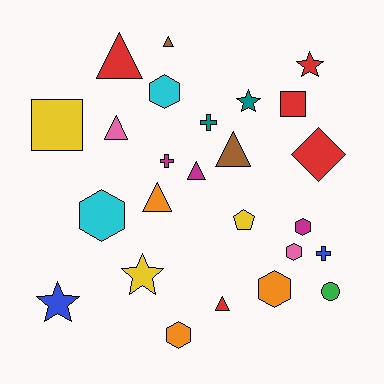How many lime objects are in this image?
There are no lime objects.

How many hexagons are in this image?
There are 6 hexagons.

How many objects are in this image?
There are 25 objects.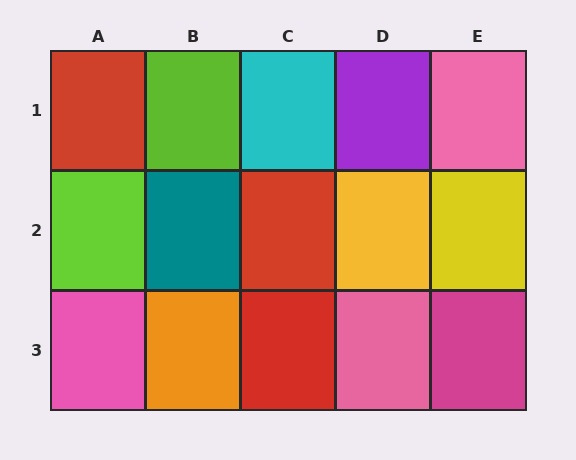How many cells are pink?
3 cells are pink.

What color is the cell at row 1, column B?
Lime.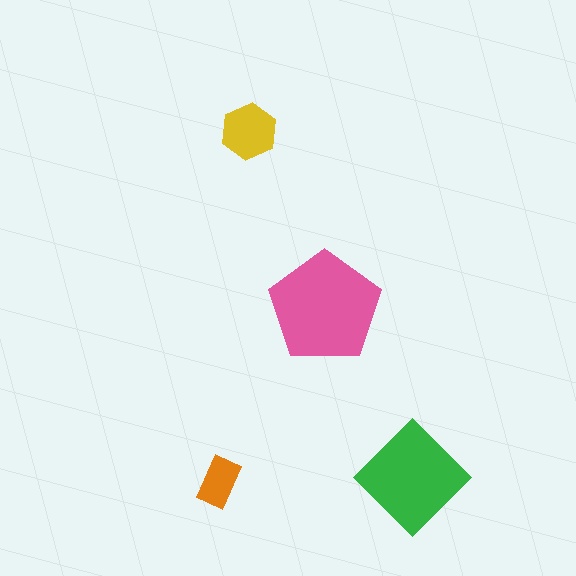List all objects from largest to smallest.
The pink pentagon, the green diamond, the yellow hexagon, the orange rectangle.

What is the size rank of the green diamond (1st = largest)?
2nd.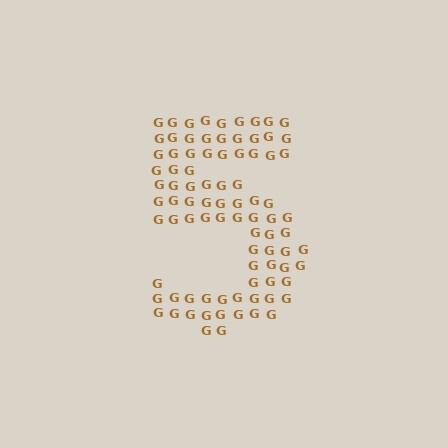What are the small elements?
The small elements are letter G's.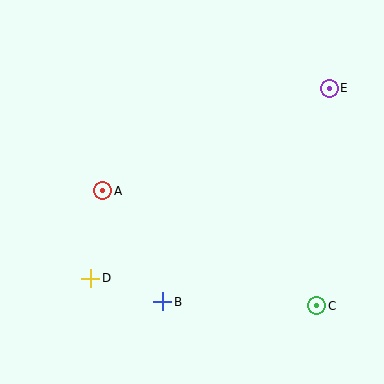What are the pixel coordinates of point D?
Point D is at (91, 278).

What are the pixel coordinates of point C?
Point C is at (317, 306).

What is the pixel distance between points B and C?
The distance between B and C is 154 pixels.